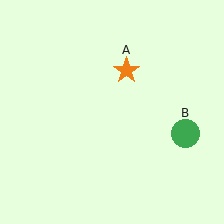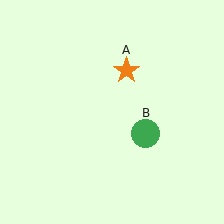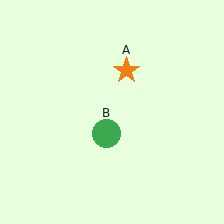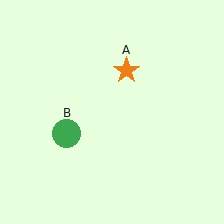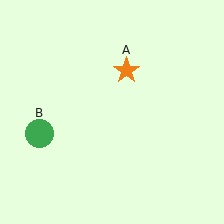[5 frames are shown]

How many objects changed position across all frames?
1 object changed position: green circle (object B).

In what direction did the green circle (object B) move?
The green circle (object B) moved left.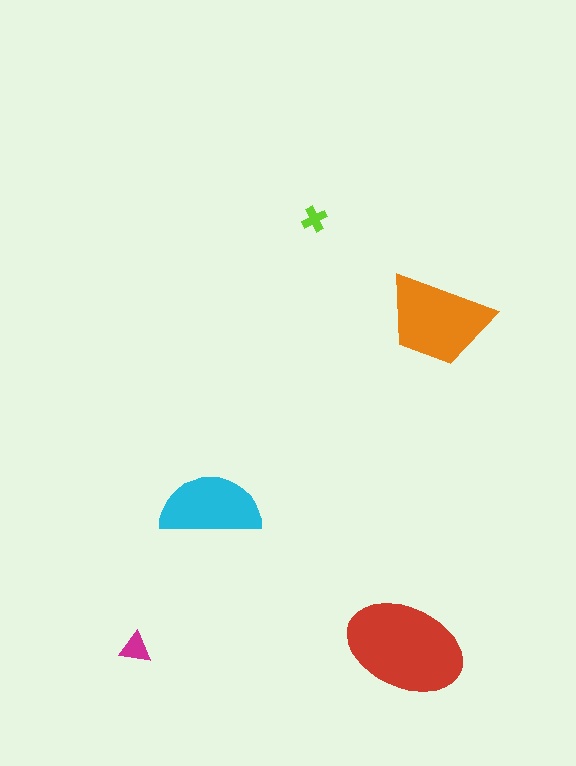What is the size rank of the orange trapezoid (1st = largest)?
2nd.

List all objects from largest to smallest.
The red ellipse, the orange trapezoid, the cyan semicircle, the magenta triangle, the lime cross.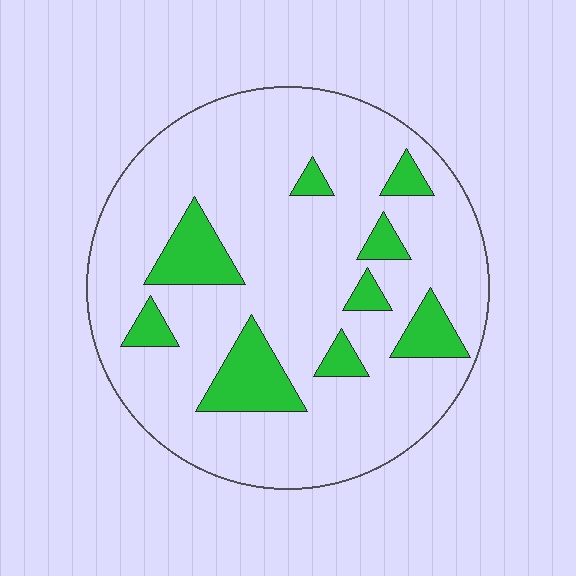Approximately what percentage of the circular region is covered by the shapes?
Approximately 15%.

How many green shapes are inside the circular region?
9.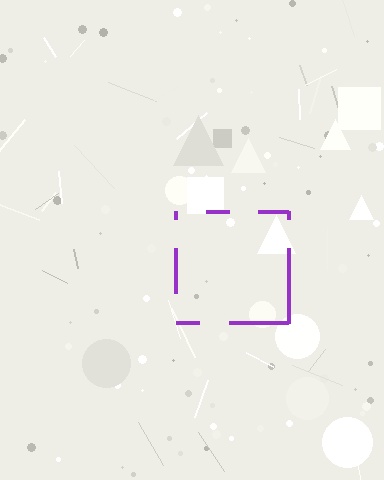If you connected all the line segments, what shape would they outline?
They would outline a square.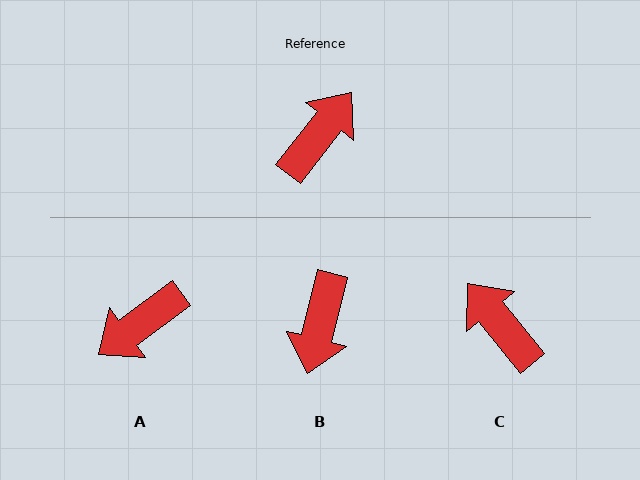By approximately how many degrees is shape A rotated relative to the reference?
Approximately 165 degrees counter-clockwise.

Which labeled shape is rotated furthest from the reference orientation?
A, about 165 degrees away.